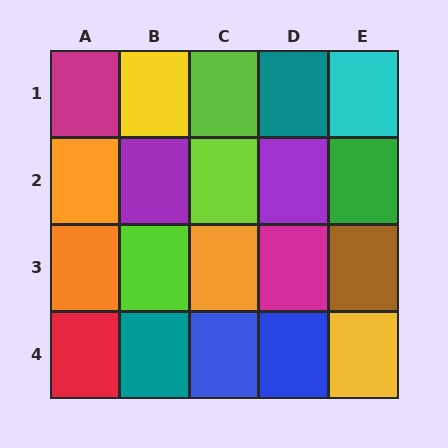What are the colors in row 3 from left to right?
Orange, lime, orange, magenta, brown.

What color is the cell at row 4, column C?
Blue.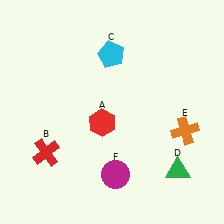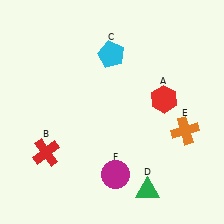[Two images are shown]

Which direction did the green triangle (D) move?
The green triangle (D) moved left.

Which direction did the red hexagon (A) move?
The red hexagon (A) moved right.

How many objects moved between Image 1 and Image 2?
2 objects moved between the two images.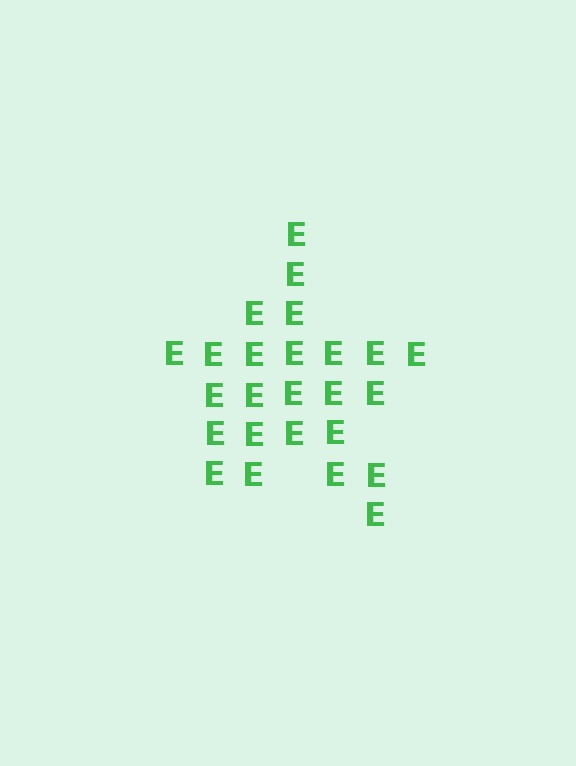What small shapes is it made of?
It is made of small letter E's.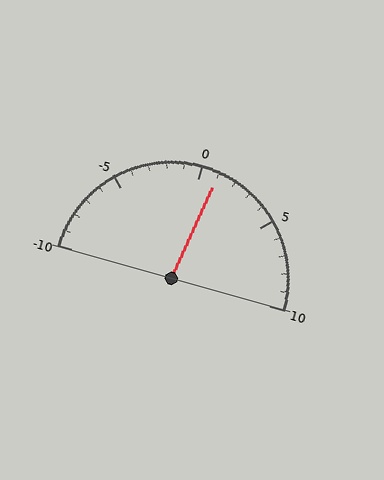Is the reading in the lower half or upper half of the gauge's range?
The reading is in the upper half of the range (-10 to 10).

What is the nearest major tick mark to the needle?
The nearest major tick mark is 0.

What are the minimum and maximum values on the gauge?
The gauge ranges from -10 to 10.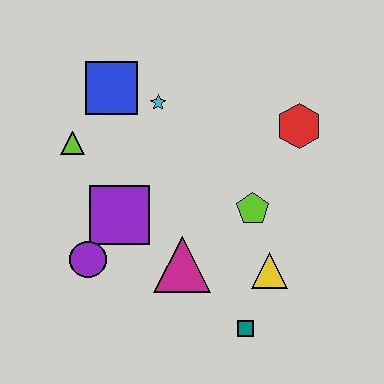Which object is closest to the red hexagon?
The lime pentagon is closest to the red hexagon.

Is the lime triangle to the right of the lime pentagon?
No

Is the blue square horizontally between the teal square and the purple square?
No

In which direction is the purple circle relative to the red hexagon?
The purple circle is to the left of the red hexagon.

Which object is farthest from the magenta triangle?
The blue square is farthest from the magenta triangle.